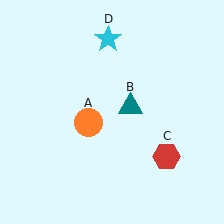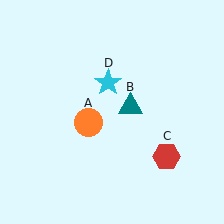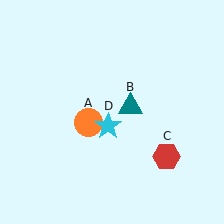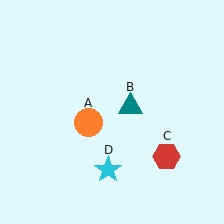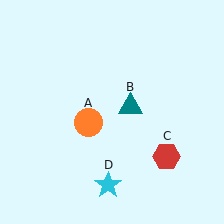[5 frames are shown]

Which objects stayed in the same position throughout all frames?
Orange circle (object A) and teal triangle (object B) and red hexagon (object C) remained stationary.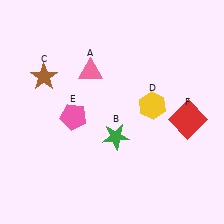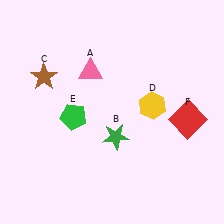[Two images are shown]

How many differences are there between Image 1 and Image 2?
There is 1 difference between the two images.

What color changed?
The pentagon (E) changed from pink in Image 1 to green in Image 2.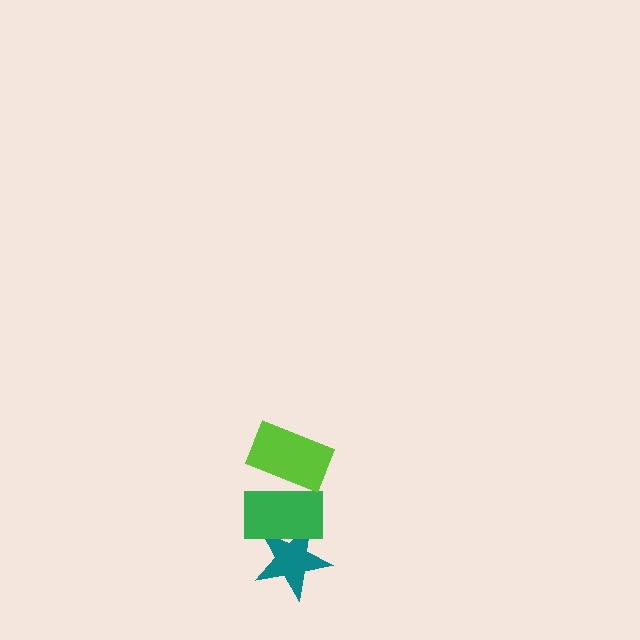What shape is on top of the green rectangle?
The lime rectangle is on top of the green rectangle.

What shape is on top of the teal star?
The green rectangle is on top of the teal star.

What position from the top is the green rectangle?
The green rectangle is 2nd from the top.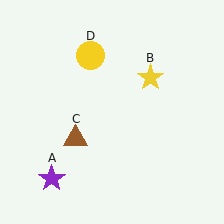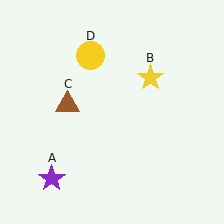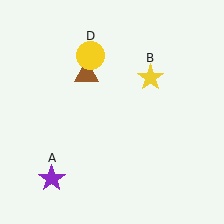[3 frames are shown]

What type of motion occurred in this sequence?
The brown triangle (object C) rotated clockwise around the center of the scene.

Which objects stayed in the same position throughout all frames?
Purple star (object A) and yellow star (object B) and yellow circle (object D) remained stationary.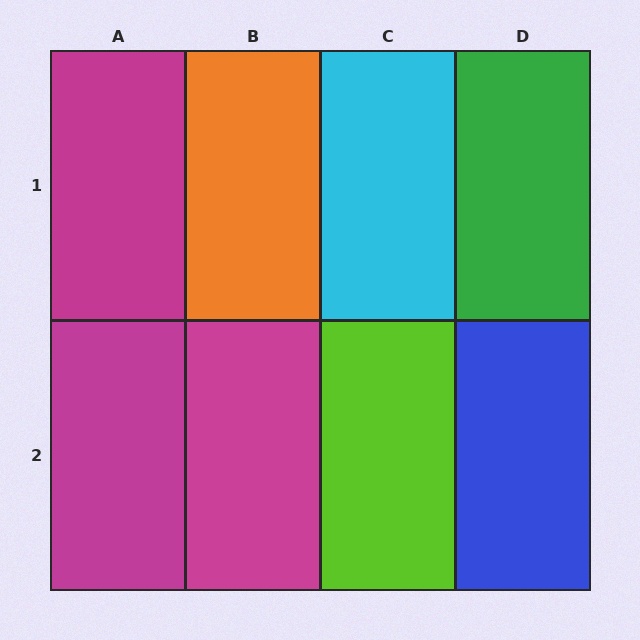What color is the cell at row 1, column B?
Orange.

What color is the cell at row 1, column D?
Green.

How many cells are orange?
1 cell is orange.